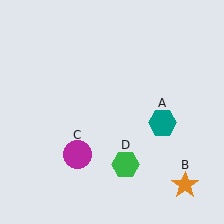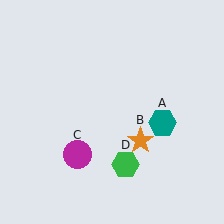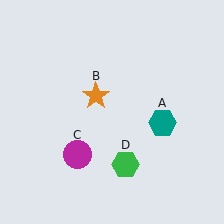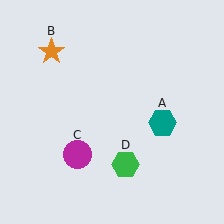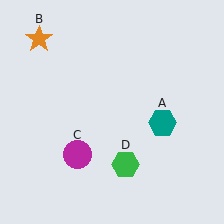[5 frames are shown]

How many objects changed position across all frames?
1 object changed position: orange star (object B).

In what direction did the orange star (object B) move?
The orange star (object B) moved up and to the left.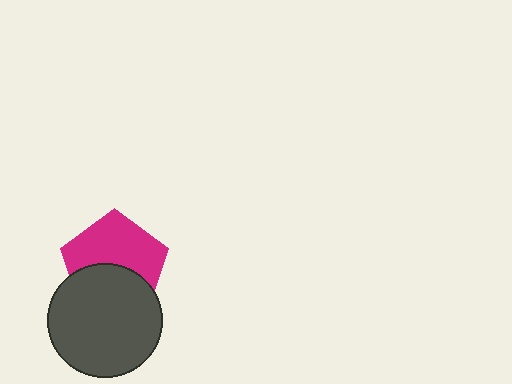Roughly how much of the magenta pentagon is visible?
About half of it is visible (roughly 57%).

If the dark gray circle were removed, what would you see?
You would see the complete magenta pentagon.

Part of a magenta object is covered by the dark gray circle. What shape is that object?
It is a pentagon.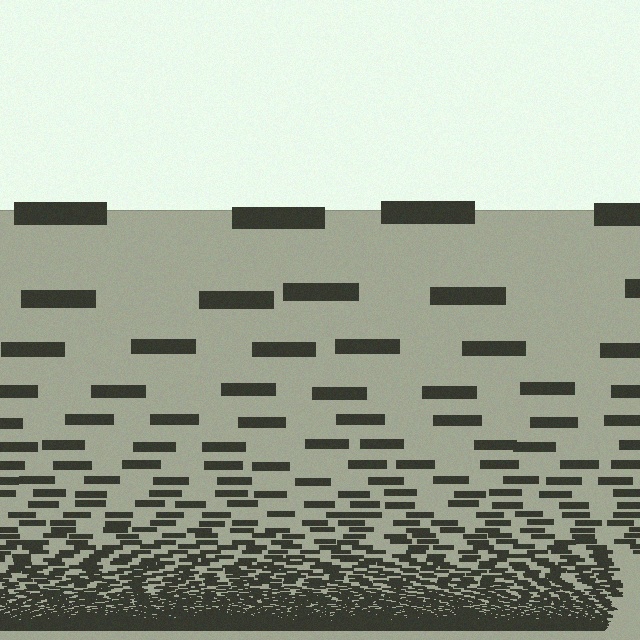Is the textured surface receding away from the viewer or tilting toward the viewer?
The surface appears to tilt toward the viewer. Texture elements get larger and sparser toward the top.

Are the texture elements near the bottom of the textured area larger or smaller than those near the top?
Smaller. The gradient is inverted — elements near the bottom are smaller and denser.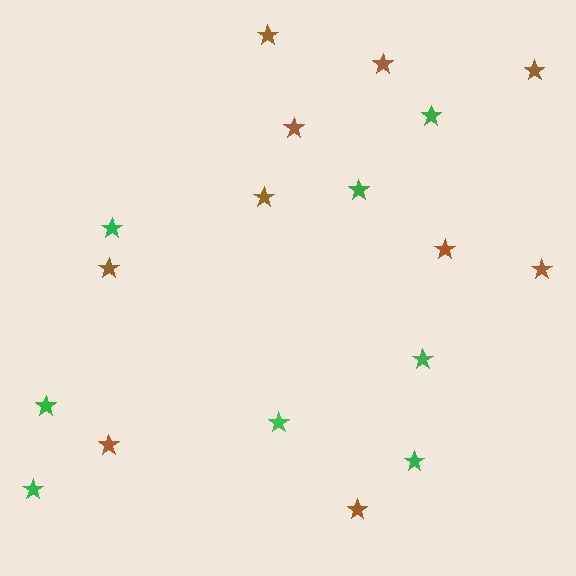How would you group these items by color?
There are 2 groups: one group of green stars (8) and one group of brown stars (10).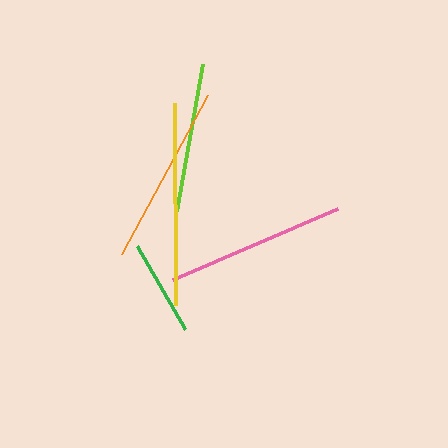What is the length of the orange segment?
The orange segment is approximately 180 pixels long.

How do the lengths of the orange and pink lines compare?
The orange and pink lines are approximately the same length.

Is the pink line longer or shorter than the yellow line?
The yellow line is longer than the pink line.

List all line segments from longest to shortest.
From longest to shortest: yellow, orange, pink, lime, green.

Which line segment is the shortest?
The green line is the shortest at approximately 96 pixels.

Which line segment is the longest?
The yellow line is the longest at approximately 202 pixels.